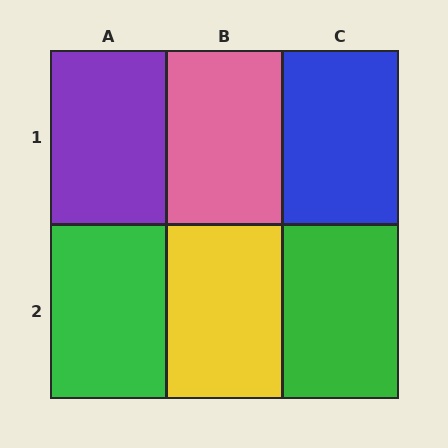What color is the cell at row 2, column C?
Green.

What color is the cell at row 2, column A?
Green.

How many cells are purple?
1 cell is purple.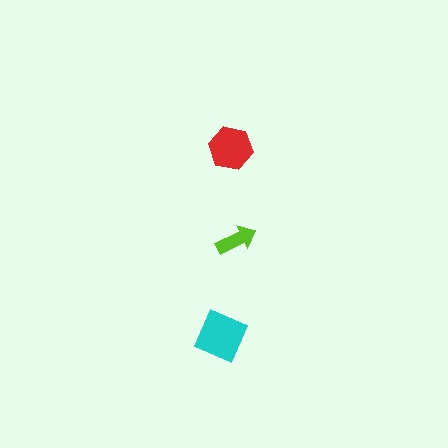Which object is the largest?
The cyan diamond.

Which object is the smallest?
The lime arrow.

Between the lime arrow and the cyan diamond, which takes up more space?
The cyan diamond.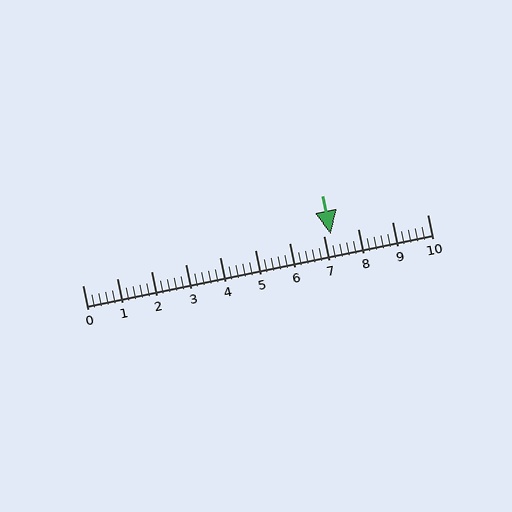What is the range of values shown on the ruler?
The ruler shows values from 0 to 10.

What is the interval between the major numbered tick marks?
The major tick marks are spaced 1 units apart.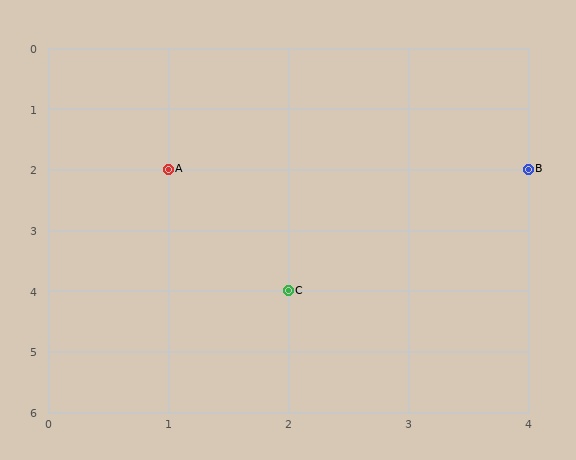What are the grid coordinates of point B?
Point B is at grid coordinates (4, 2).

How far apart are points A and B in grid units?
Points A and B are 3 columns apart.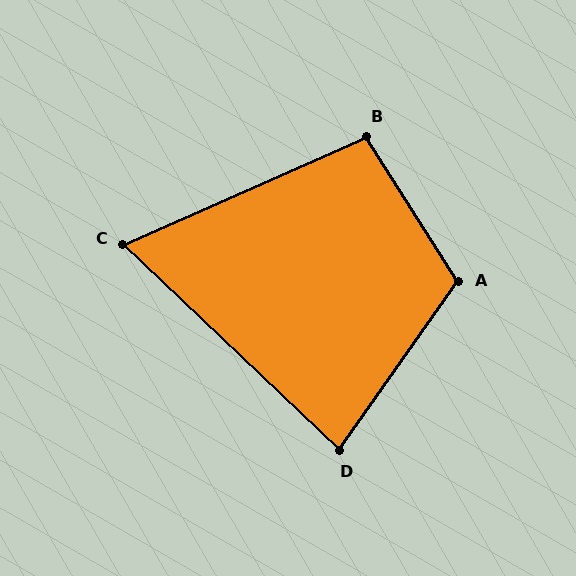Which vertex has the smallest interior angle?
C, at approximately 68 degrees.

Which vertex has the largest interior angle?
A, at approximately 112 degrees.